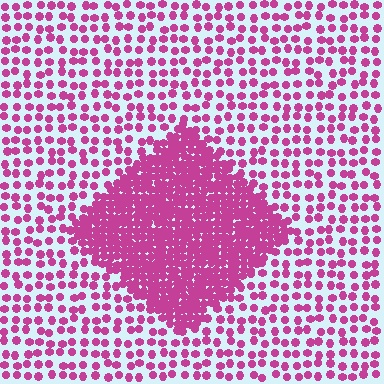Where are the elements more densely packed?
The elements are more densely packed inside the diamond boundary.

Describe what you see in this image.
The image contains small magenta elements arranged at two different densities. A diamond-shaped region is visible where the elements are more densely packed than the surrounding area.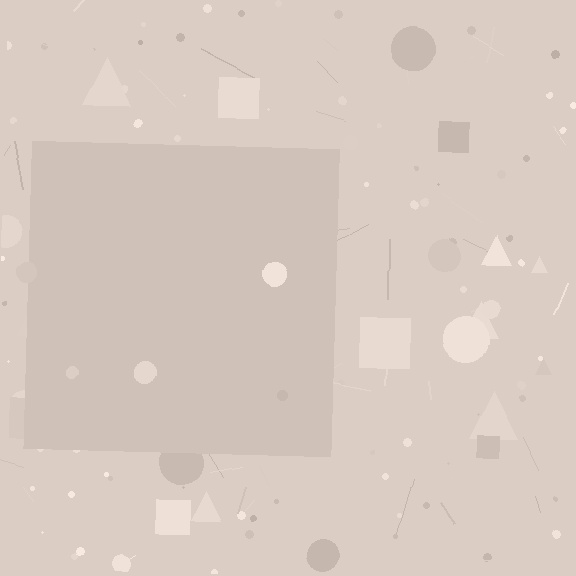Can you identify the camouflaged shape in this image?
The camouflaged shape is a square.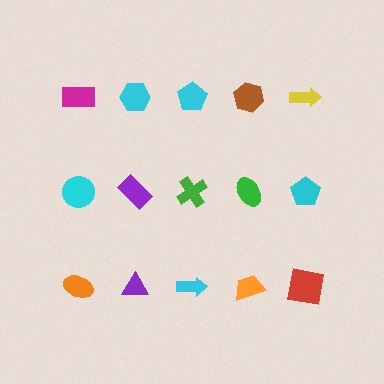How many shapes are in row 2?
5 shapes.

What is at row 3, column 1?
An orange ellipse.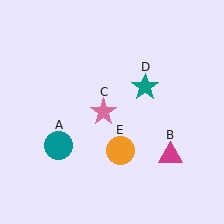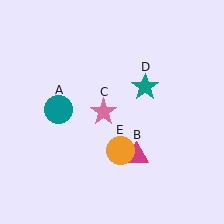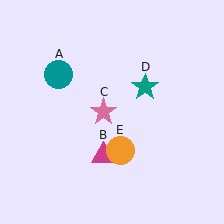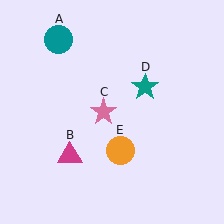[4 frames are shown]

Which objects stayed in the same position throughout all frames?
Pink star (object C) and teal star (object D) and orange circle (object E) remained stationary.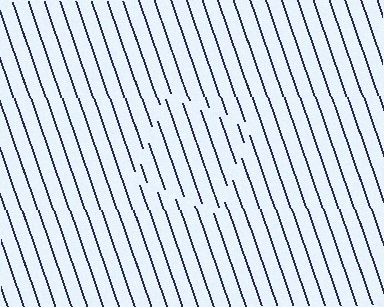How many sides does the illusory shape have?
4 sides — the line-ends trace a square.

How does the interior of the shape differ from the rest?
The interior of the shape contains the same grating, shifted by half a period — the contour is defined by the phase discontinuity where line-ends from the inner and outer gratings abut.